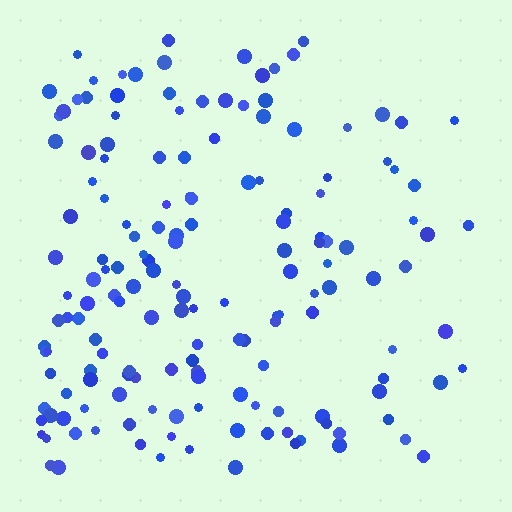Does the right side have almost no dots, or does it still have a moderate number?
Still a moderate number, just noticeably fewer than the left.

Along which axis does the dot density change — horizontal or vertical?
Horizontal.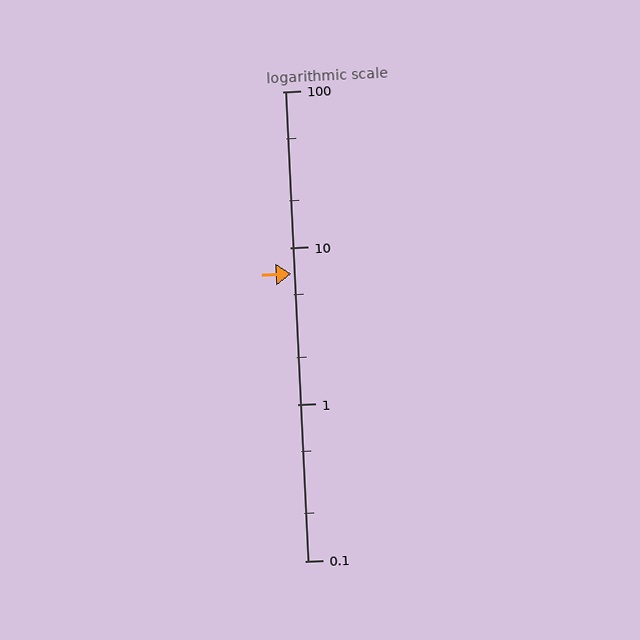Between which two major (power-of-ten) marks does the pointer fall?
The pointer is between 1 and 10.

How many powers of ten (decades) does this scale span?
The scale spans 3 decades, from 0.1 to 100.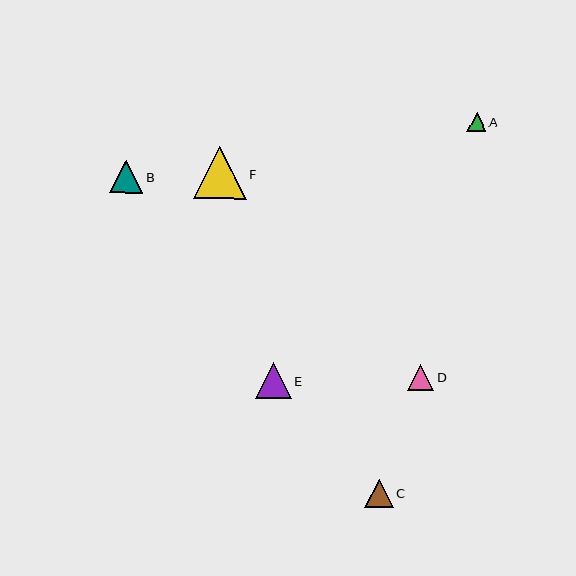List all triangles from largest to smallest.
From largest to smallest: F, E, B, C, D, A.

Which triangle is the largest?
Triangle F is the largest with a size of approximately 53 pixels.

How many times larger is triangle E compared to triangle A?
Triangle E is approximately 1.9 times the size of triangle A.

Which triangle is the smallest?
Triangle A is the smallest with a size of approximately 19 pixels.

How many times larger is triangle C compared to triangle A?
Triangle C is approximately 1.5 times the size of triangle A.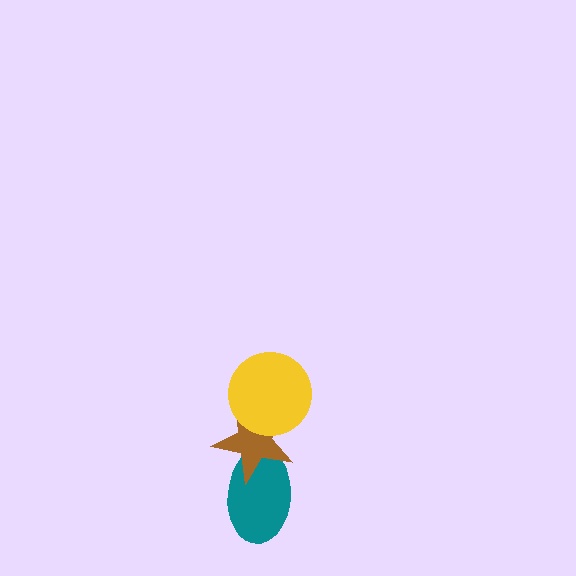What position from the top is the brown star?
The brown star is 2nd from the top.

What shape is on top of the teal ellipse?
The brown star is on top of the teal ellipse.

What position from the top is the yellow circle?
The yellow circle is 1st from the top.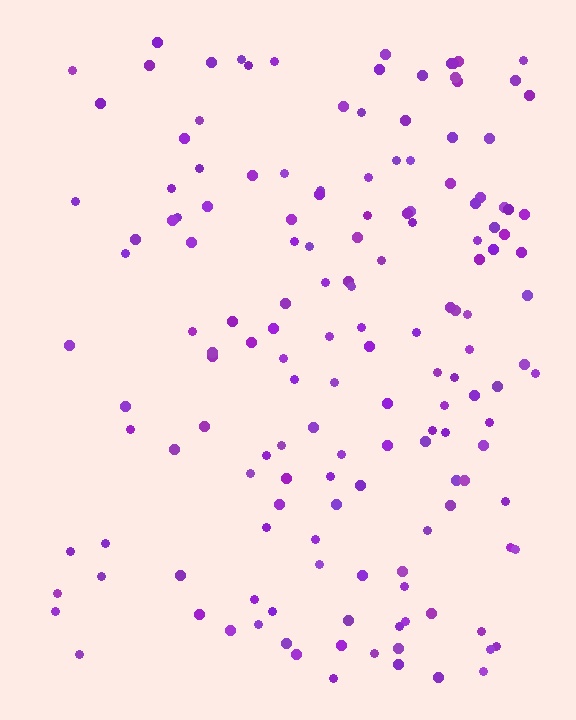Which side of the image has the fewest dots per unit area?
The left.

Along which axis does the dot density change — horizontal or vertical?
Horizontal.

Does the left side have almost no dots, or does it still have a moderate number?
Still a moderate number, just noticeably fewer than the right.